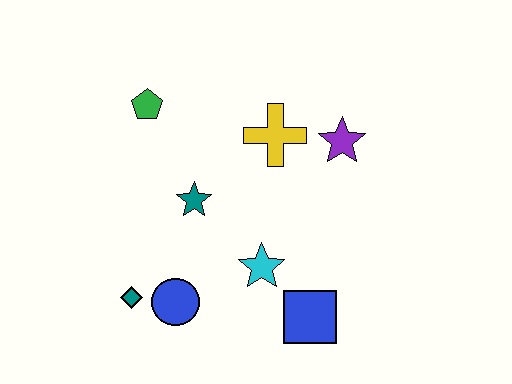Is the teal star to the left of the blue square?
Yes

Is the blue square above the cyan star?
No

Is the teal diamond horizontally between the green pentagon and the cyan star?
No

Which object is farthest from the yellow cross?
The teal diamond is farthest from the yellow cross.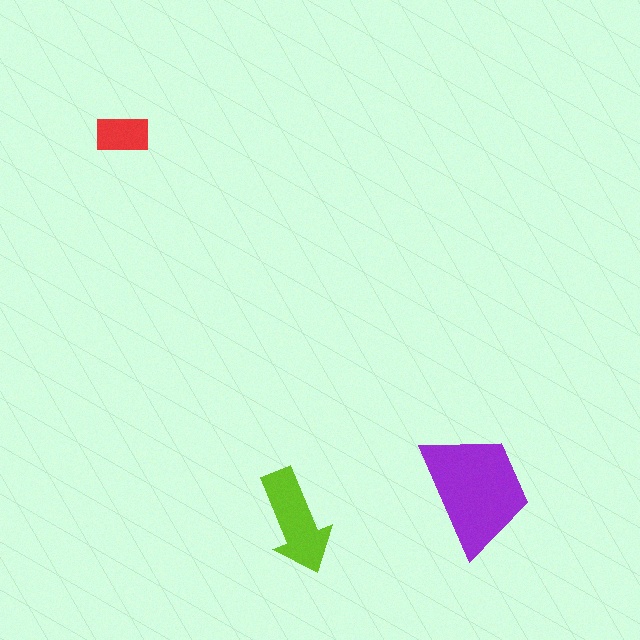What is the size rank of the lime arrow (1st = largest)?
2nd.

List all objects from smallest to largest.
The red rectangle, the lime arrow, the purple trapezoid.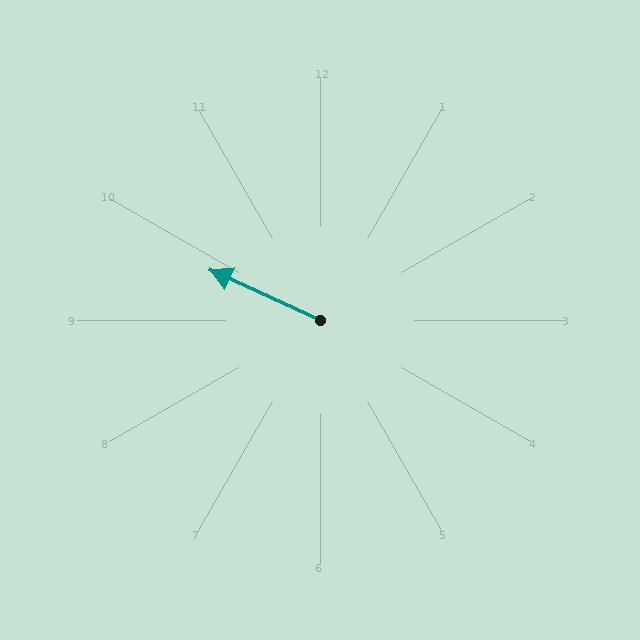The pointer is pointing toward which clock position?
Roughly 10 o'clock.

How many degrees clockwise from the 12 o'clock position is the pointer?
Approximately 295 degrees.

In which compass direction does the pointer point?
Northwest.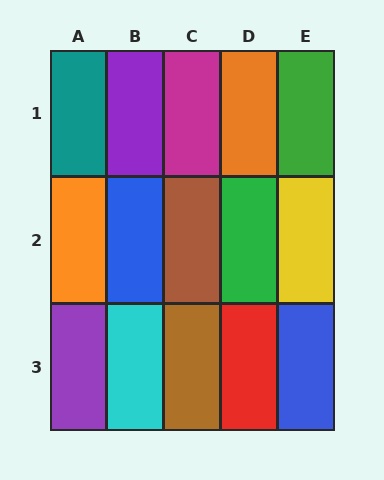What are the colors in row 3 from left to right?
Purple, cyan, brown, red, blue.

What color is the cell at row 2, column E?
Yellow.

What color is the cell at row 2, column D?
Green.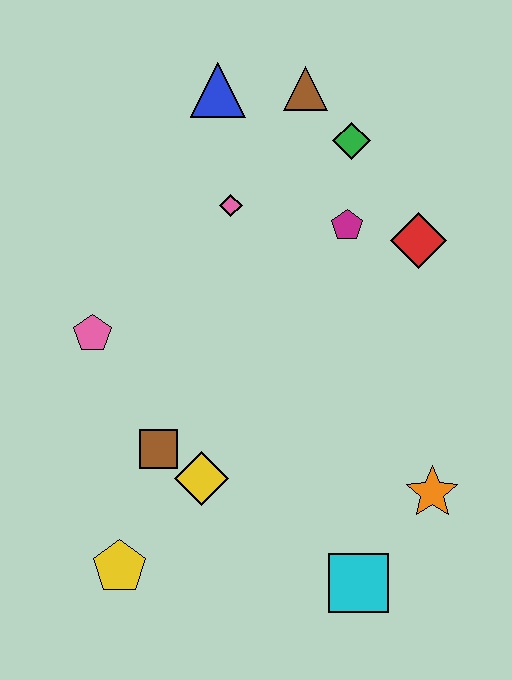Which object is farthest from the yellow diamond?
The brown triangle is farthest from the yellow diamond.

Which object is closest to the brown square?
The yellow diamond is closest to the brown square.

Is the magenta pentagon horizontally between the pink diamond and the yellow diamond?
No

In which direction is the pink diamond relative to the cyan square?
The pink diamond is above the cyan square.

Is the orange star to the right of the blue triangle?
Yes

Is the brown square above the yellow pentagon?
Yes